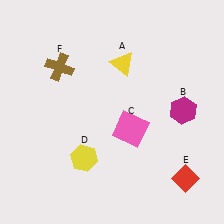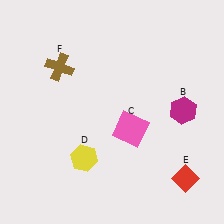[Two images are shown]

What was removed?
The yellow triangle (A) was removed in Image 2.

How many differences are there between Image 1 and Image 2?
There is 1 difference between the two images.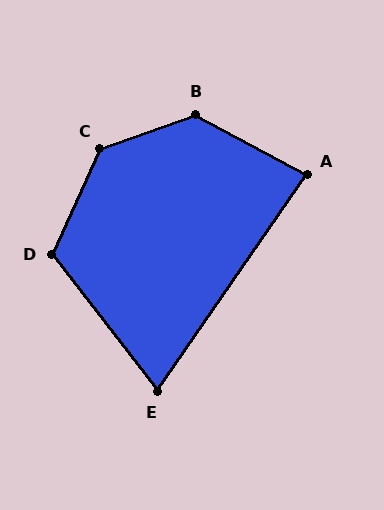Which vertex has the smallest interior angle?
E, at approximately 73 degrees.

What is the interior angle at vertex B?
Approximately 132 degrees (obtuse).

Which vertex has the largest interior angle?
C, at approximately 134 degrees.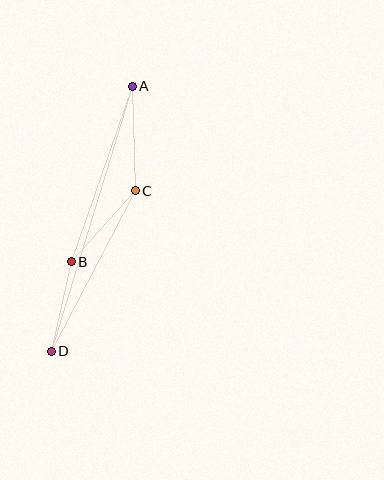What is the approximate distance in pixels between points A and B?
The distance between A and B is approximately 186 pixels.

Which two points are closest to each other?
Points B and D are closest to each other.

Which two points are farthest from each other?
Points A and D are farthest from each other.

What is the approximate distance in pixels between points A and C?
The distance between A and C is approximately 105 pixels.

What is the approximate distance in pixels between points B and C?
The distance between B and C is approximately 96 pixels.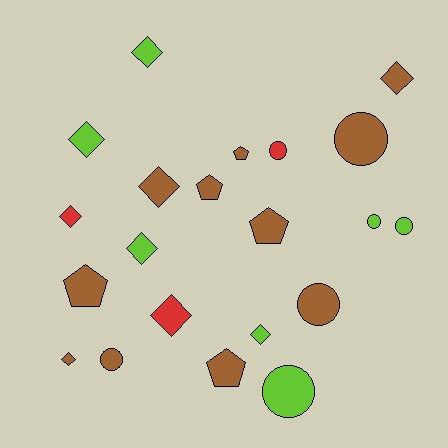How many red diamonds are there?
There are 2 red diamonds.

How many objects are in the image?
There are 21 objects.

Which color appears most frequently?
Brown, with 11 objects.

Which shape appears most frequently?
Diamond, with 9 objects.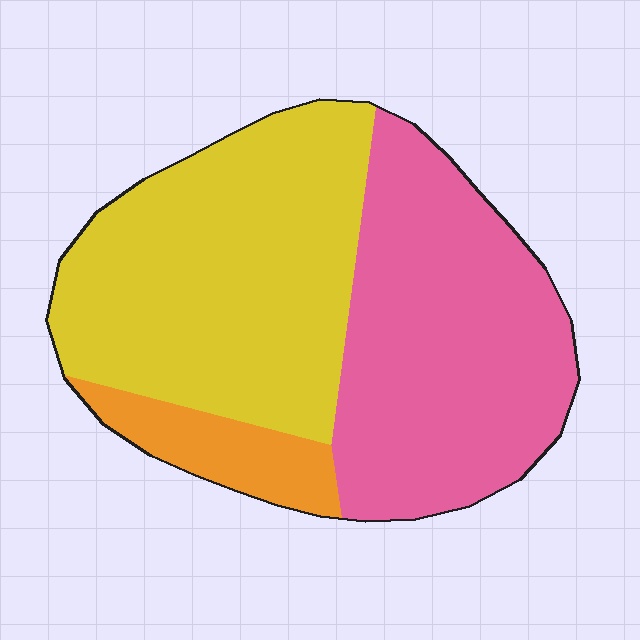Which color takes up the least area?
Orange, at roughly 10%.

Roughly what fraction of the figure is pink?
Pink takes up about two fifths (2/5) of the figure.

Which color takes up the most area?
Yellow, at roughly 45%.